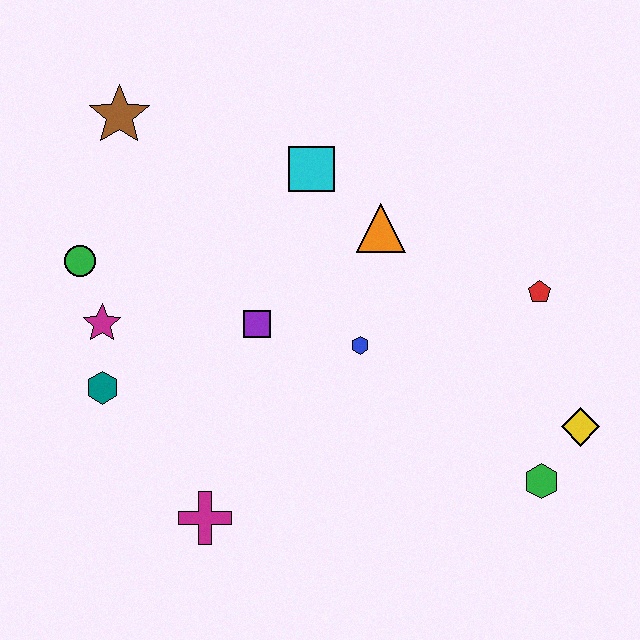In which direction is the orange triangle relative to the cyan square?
The orange triangle is to the right of the cyan square.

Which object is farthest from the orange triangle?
The magenta cross is farthest from the orange triangle.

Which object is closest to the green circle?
The magenta star is closest to the green circle.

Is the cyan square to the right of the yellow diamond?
No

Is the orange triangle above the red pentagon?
Yes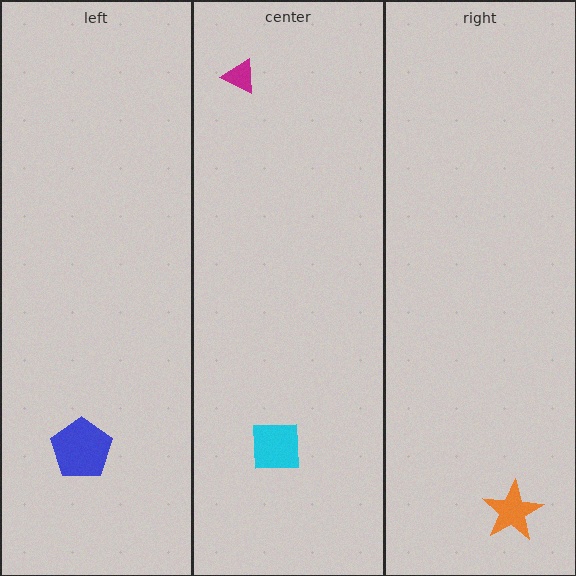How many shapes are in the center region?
2.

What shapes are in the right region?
The orange star.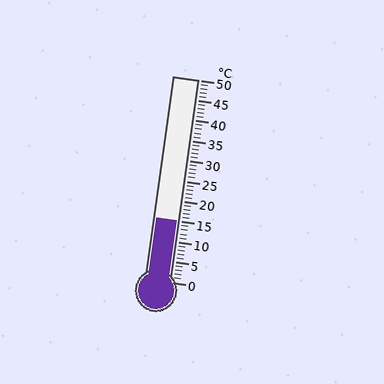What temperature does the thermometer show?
The thermometer shows approximately 15°C.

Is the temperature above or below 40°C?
The temperature is below 40°C.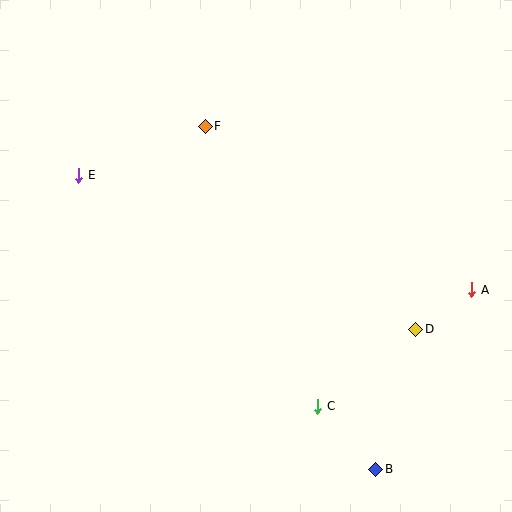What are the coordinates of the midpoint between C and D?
The midpoint between C and D is at (367, 368).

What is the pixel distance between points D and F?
The distance between D and F is 293 pixels.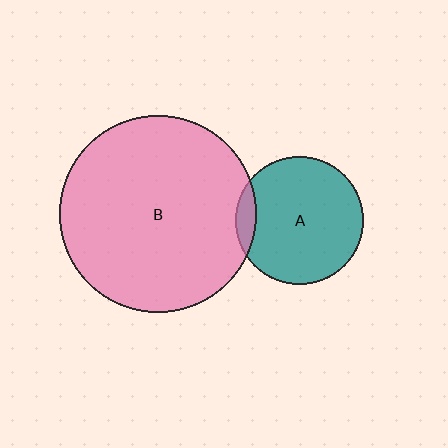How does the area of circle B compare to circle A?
Approximately 2.3 times.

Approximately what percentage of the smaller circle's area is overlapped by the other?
Approximately 10%.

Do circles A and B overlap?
Yes.